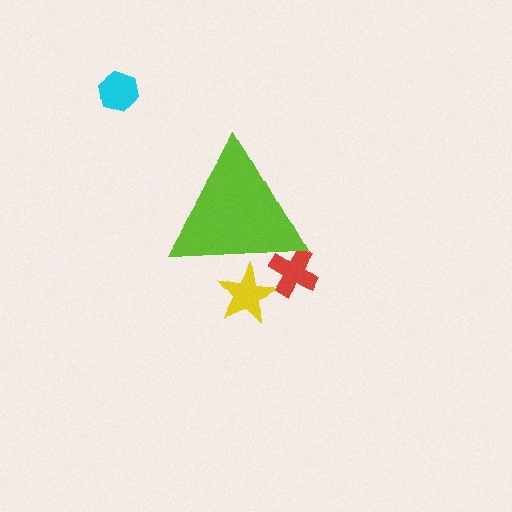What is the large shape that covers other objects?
A lime triangle.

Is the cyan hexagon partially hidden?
No, the cyan hexagon is fully visible.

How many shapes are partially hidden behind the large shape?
2 shapes are partially hidden.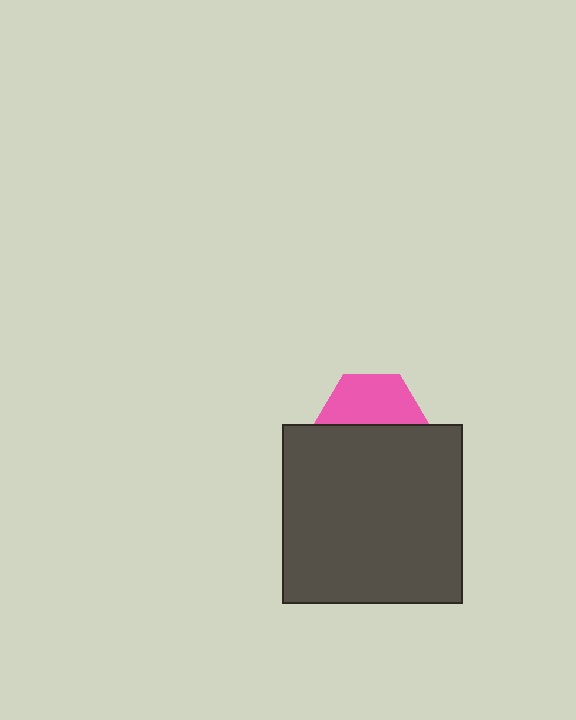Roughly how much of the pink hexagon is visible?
About half of it is visible (roughly 50%).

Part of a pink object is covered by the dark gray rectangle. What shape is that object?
It is a hexagon.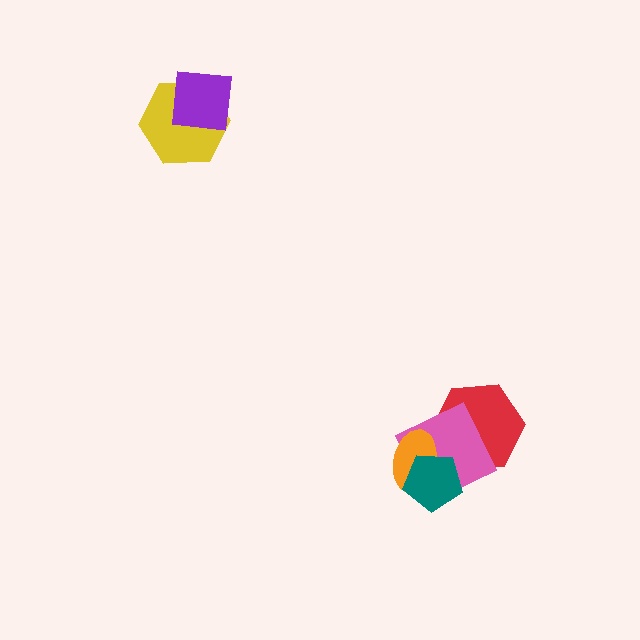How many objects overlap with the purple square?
1 object overlaps with the purple square.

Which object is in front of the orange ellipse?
The teal pentagon is in front of the orange ellipse.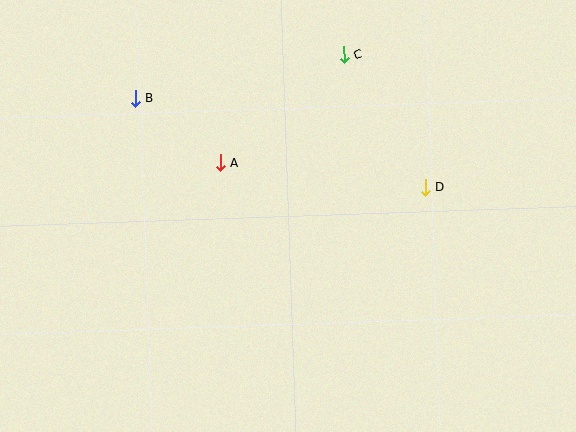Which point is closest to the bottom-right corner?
Point D is closest to the bottom-right corner.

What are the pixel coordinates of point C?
Point C is at (344, 55).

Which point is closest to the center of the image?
Point A at (221, 163) is closest to the center.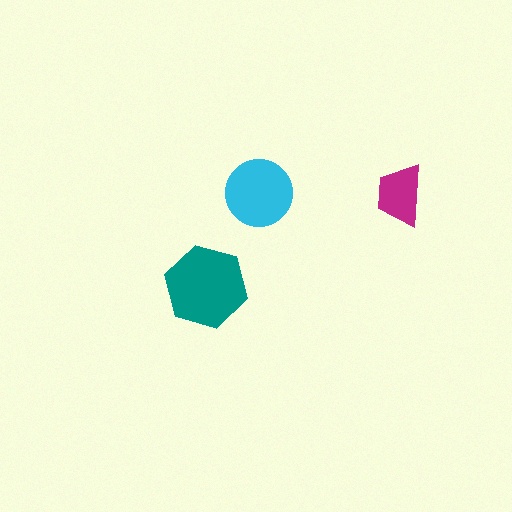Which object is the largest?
The teal hexagon.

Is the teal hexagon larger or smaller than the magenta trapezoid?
Larger.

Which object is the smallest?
The magenta trapezoid.